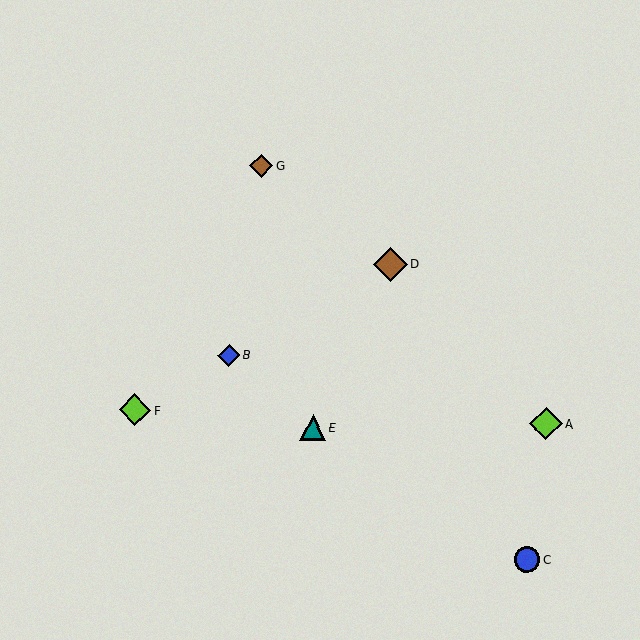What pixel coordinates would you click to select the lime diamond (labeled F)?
Click at (135, 410) to select the lime diamond F.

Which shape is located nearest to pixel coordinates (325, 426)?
The teal triangle (labeled E) at (313, 427) is nearest to that location.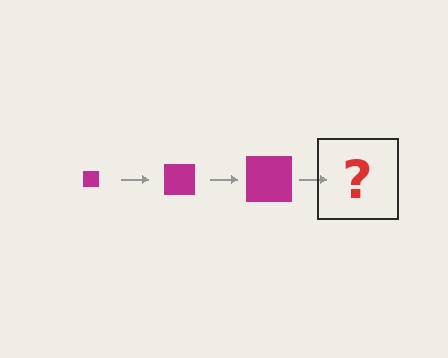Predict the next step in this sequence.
The next step is a magenta square, larger than the previous one.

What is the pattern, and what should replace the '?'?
The pattern is that the square gets progressively larger each step. The '?' should be a magenta square, larger than the previous one.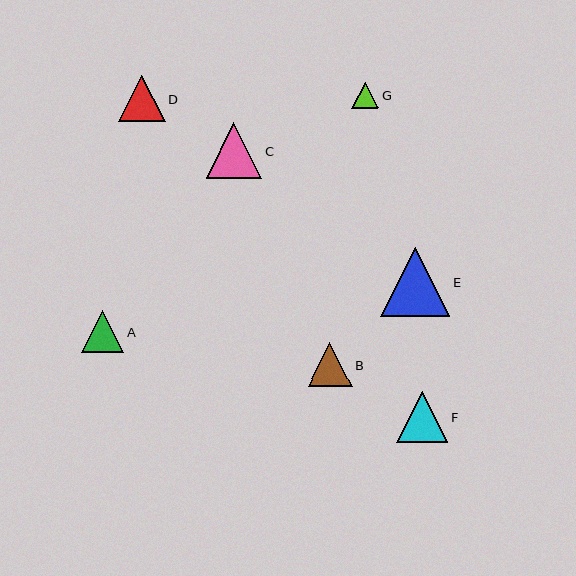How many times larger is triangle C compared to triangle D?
Triangle C is approximately 1.2 times the size of triangle D.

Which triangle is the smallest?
Triangle G is the smallest with a size of approximately 27 pixels.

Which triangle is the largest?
Triangle E is the largest with a size of approximately 69 pixels.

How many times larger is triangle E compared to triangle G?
Triangle E is approximately 2.6 times the size of triangle G.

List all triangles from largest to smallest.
From largest to smallest: E, C, F, D, B, A, G.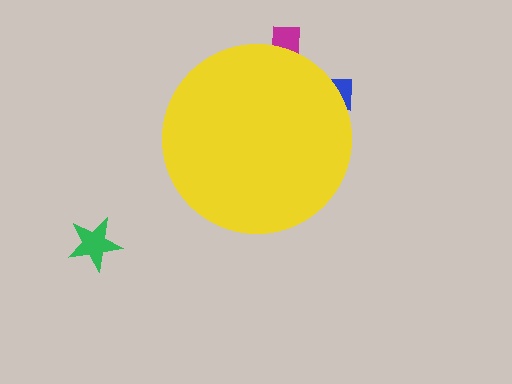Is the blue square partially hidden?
Yes, the blue square is partially hidden behind the yellow circle.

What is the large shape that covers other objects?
A yellow circle.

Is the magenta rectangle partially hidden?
Yes, the magenta rectangle is partially hidden behind the yellow circle.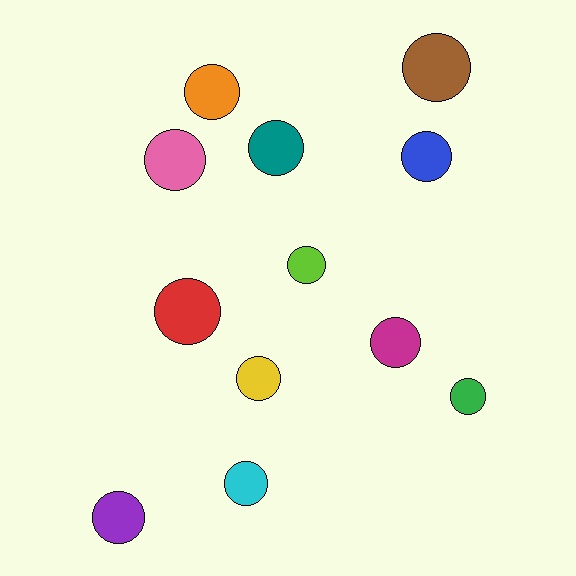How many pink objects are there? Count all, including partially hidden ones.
There is 1 pink object.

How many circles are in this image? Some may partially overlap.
There are 12 circles.